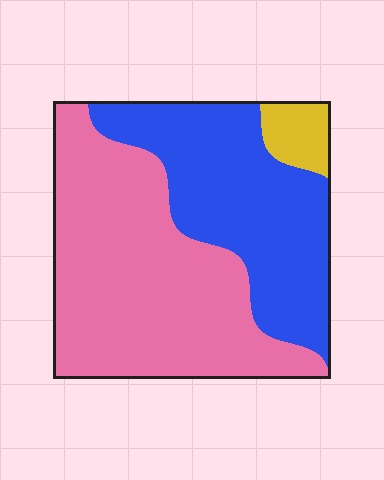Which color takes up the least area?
Yellow, at roughly 5%.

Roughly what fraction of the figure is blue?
Blue covers around 40% of the figure.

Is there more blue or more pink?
Pink.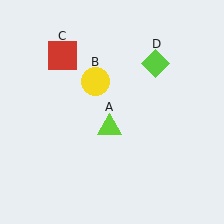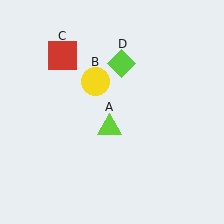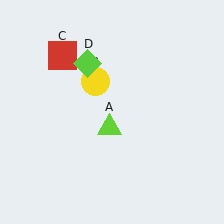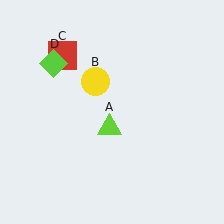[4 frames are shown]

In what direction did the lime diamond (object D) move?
The lime diamond (object D) moved left.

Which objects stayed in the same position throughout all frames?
Lime triangle (object A) and yellow circle (object B) and red square (object C) remained stationary.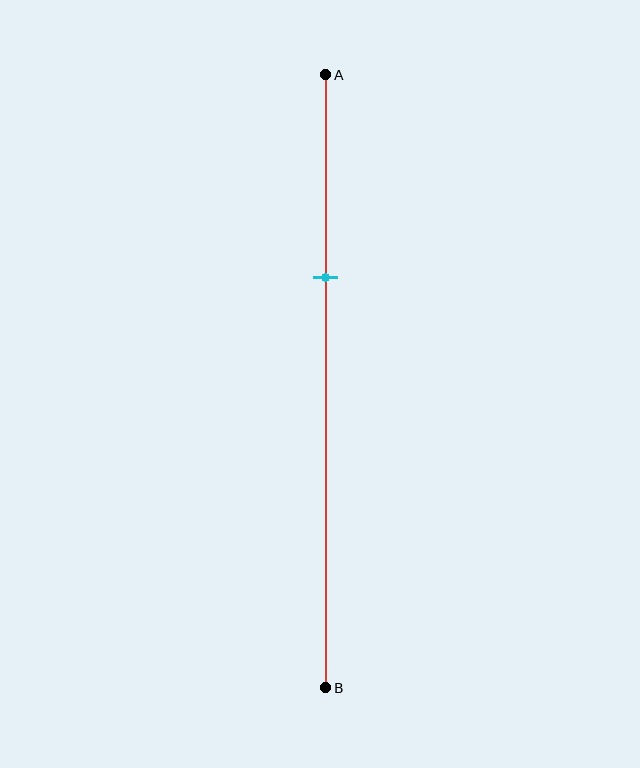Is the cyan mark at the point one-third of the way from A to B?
Yes, the mark is approximately at the one-third point.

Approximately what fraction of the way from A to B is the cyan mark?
The cyan mark is approximately 35% of the way from A to B.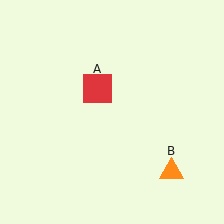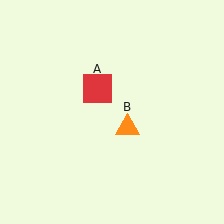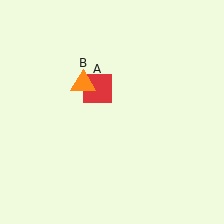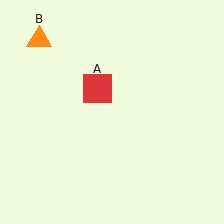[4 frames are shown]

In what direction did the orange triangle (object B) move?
The orange triangle (object B) moved up and to the left.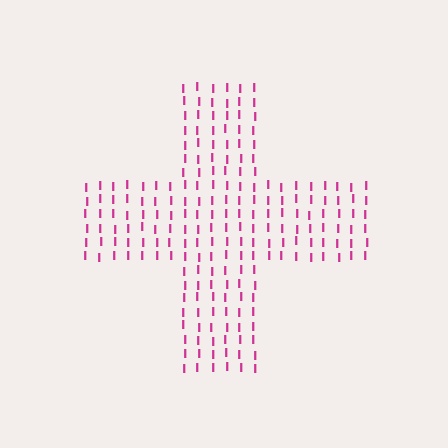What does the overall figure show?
The overall figure shows a cross.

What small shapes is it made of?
It is made of small letter I's.